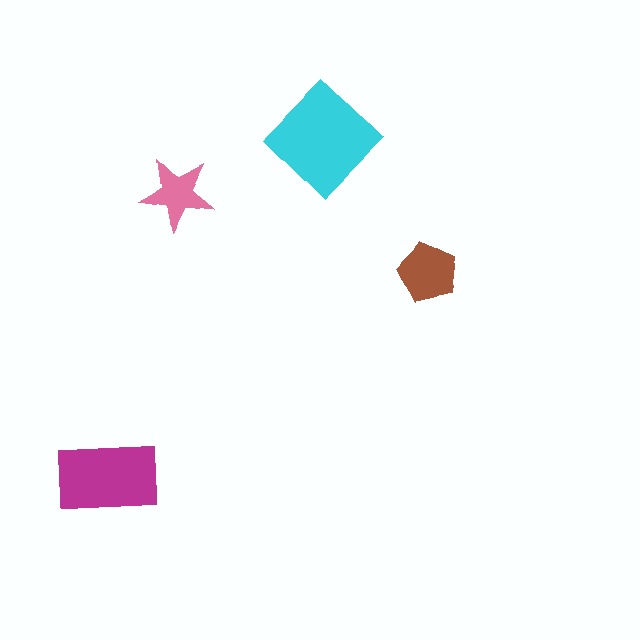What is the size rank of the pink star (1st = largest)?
4th.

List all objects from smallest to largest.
The pink star, the brown pentagon, the magenta rectangle, the cyan diamond.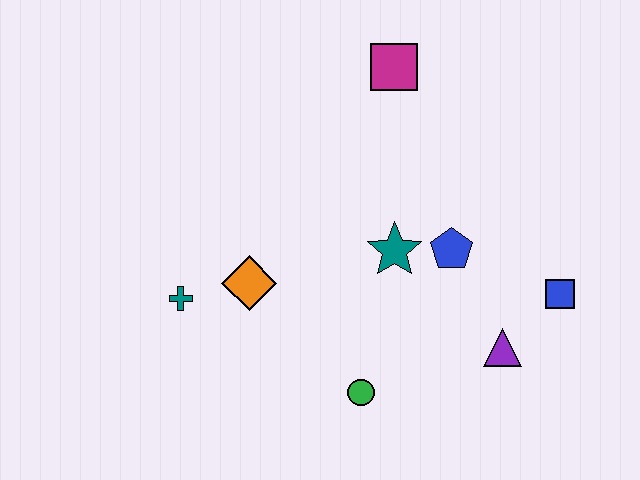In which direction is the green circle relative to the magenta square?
The green circle is below the magenta square.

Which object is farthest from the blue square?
The teal cross is farthest from the blue square.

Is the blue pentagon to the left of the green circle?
No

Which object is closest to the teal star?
The blue pentagon is closest to the teal star.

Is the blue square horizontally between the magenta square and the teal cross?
No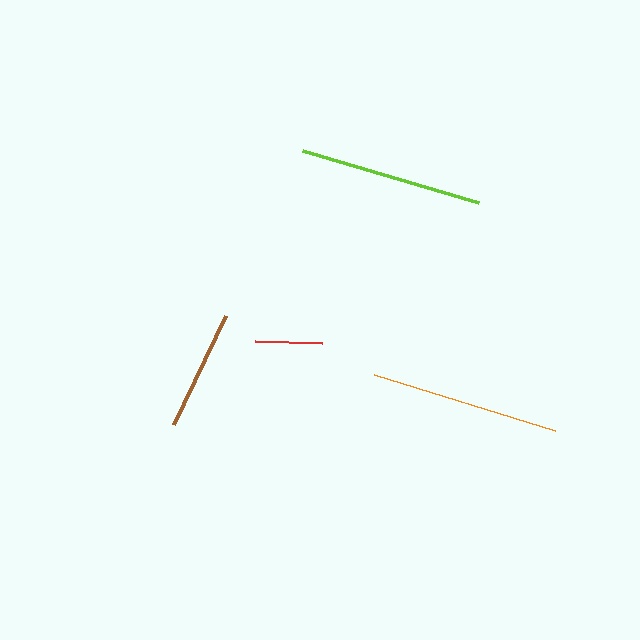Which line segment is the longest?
The orange line is the longest at approximately 189 pixels.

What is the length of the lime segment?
The lime segment is approximately 184 pixels long.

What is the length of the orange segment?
The orange segment is approximately 189 pixels long.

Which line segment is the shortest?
The red line is the shortest at approximately 66 pixels.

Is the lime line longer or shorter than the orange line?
The orange line is longer than the lime line.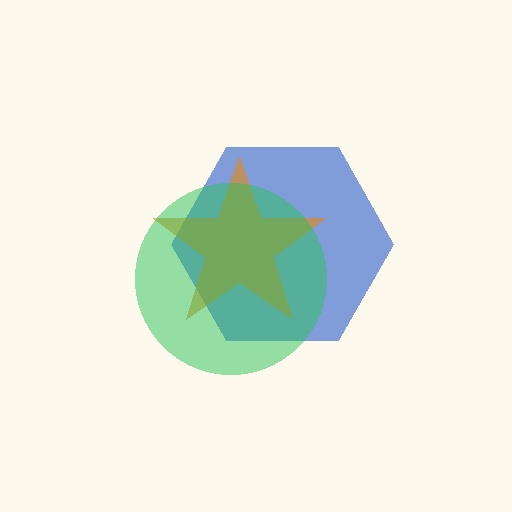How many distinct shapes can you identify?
There are 3 distinct shapes: a blue hexagon, an orange star, a green circle.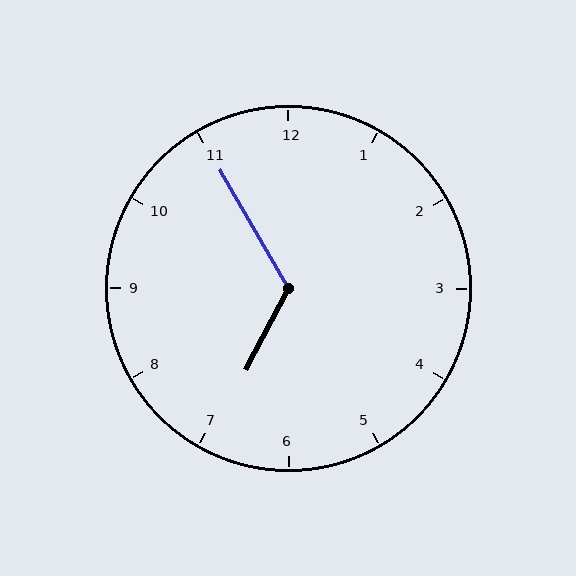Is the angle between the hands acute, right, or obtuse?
It is obtuse.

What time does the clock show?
6:55.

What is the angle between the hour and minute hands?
Approximately 122 degrees.